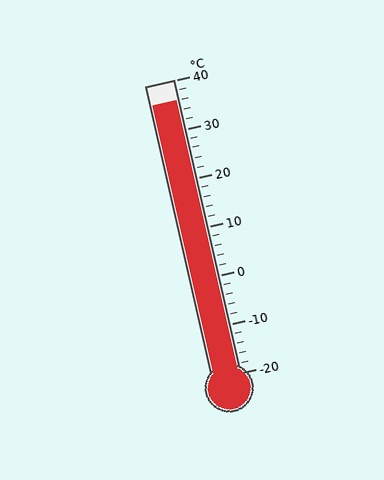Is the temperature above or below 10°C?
The temperature is above 10°C.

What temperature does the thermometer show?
The thermometer shows approximately 36°C.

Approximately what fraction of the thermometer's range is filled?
The thermometer is filled to approximately 95% of its range.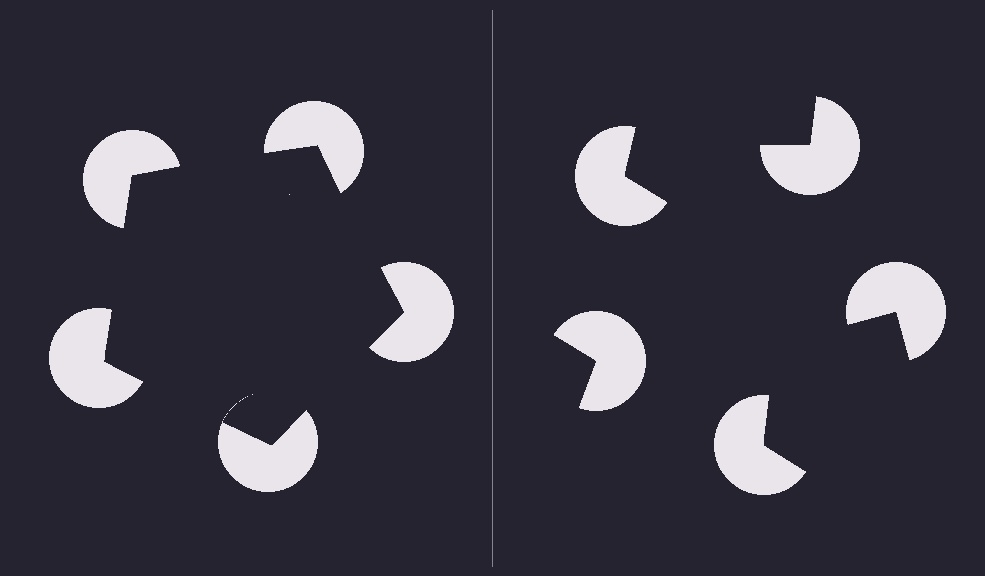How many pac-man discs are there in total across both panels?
10 — 5 on each side.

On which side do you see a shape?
An illusory pentagon appears on the left side. On the right side the wedge cuts are rotated, so no coherent shape forms.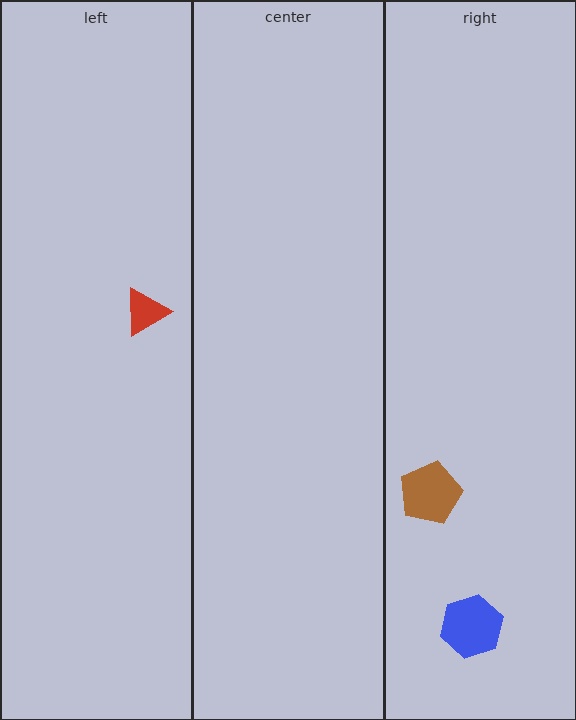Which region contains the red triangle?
The left region.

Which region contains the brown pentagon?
The right region.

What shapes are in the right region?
The blue hexagon, the brown pentagon.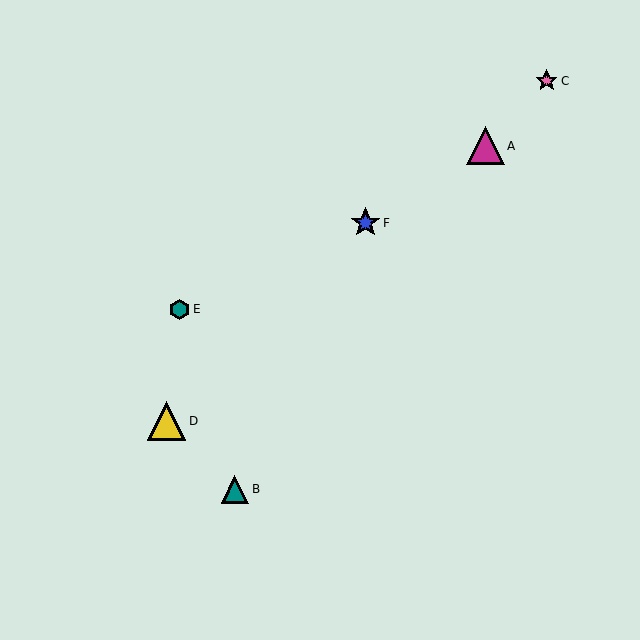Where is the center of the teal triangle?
The center of the teal triangle is at (235, 489).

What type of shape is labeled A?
Shape A is a magenta triangle.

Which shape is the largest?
The yellow triangle (labeled D) is the largest.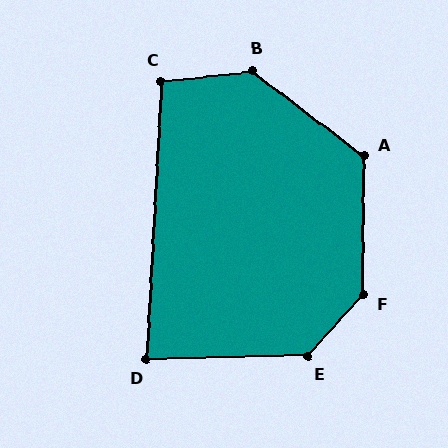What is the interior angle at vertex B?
Approximately 136 degrees (obtuse).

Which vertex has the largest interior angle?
F, at approximately 138 degrees.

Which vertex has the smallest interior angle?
D, at approximately 86 degrees.